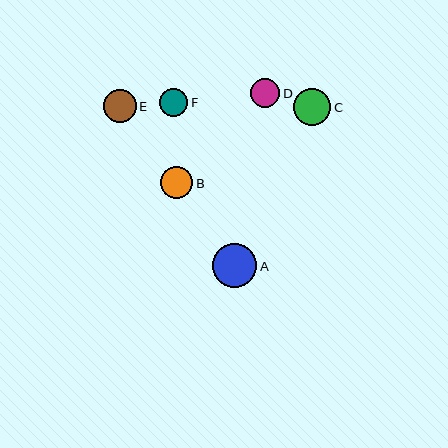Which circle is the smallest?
Circle F is the smallest with a size of approximately 28 pixels.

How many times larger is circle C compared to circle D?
Circle C is approximately 1.3 times the size of circle D.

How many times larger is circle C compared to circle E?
Circle C is approximately 1.2 times the size of circle E.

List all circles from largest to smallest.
From largest to smallest: A, C, E, B, D, F.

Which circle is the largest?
Circle A is the largest with a size of approximately 45 pixels.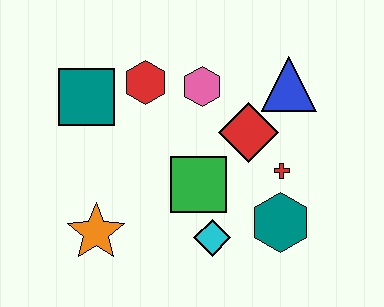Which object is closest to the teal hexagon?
The red cross is closest to the teal hexagon.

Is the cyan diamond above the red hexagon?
No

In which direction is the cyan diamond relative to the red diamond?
The cyan diamond is below the red diamond.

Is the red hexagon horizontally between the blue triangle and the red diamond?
No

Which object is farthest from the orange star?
The blue triangle is farthest from the orange star.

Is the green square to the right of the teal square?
Yes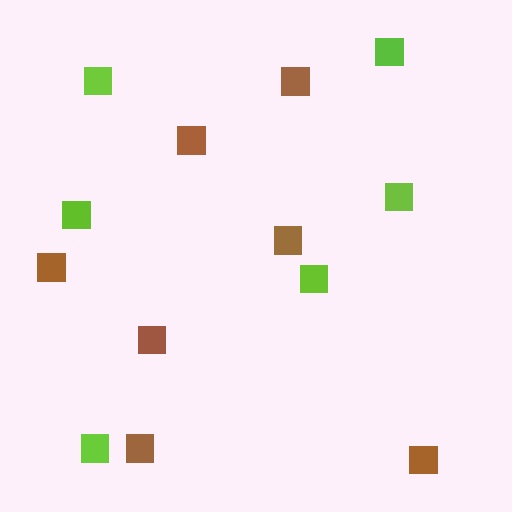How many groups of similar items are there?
There are 2 groups: one group of brown squares (7) and one group of lime squares (6).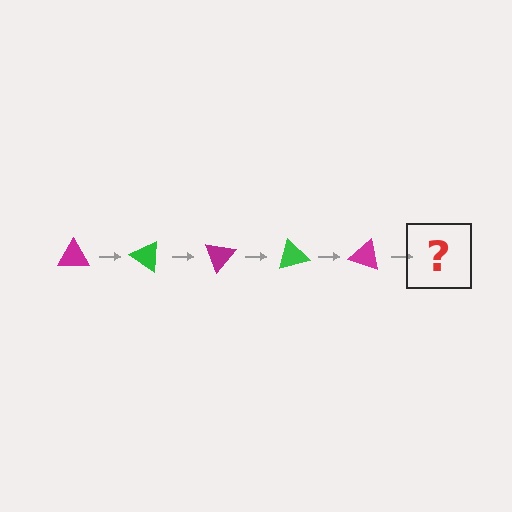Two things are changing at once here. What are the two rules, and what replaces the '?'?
The two rules are that it rotates 35 degrees each step and the color cycles through magenta and green. The '?' should be a green triangle, rotated 175 degrees from the start.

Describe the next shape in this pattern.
It should be a green triangle, rotated 175 degrees from the start.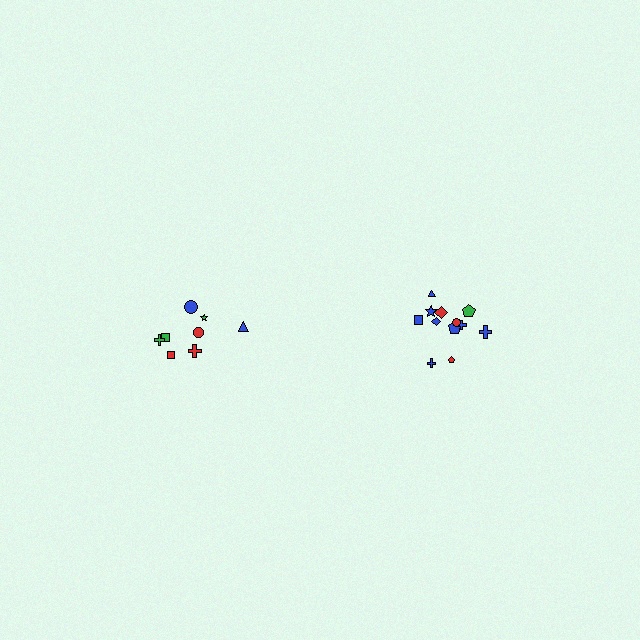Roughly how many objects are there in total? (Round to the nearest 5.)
Roughly 20 objects in total.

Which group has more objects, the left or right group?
The right group.